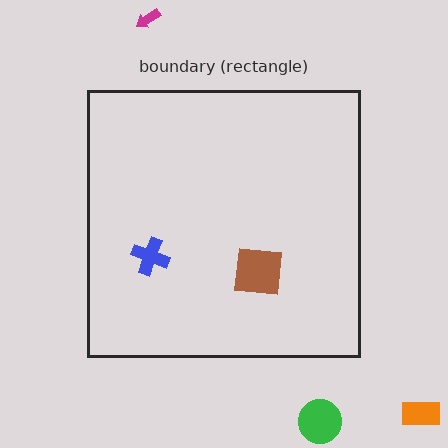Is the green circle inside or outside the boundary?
Outside.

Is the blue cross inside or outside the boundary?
Inside.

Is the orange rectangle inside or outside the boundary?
Outside.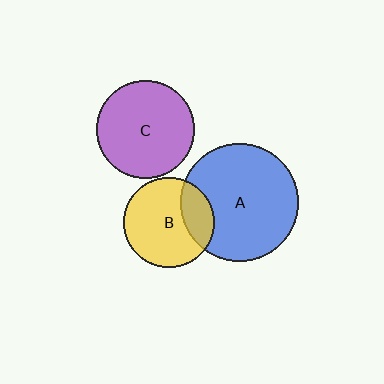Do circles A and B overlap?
Yes.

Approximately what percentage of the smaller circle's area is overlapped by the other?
Approximately 25%.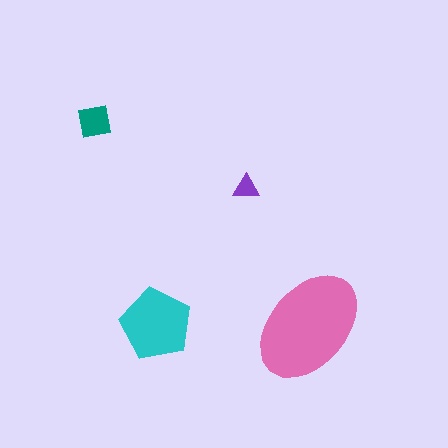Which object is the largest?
The pink ellipse.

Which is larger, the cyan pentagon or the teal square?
The cyan pentagon.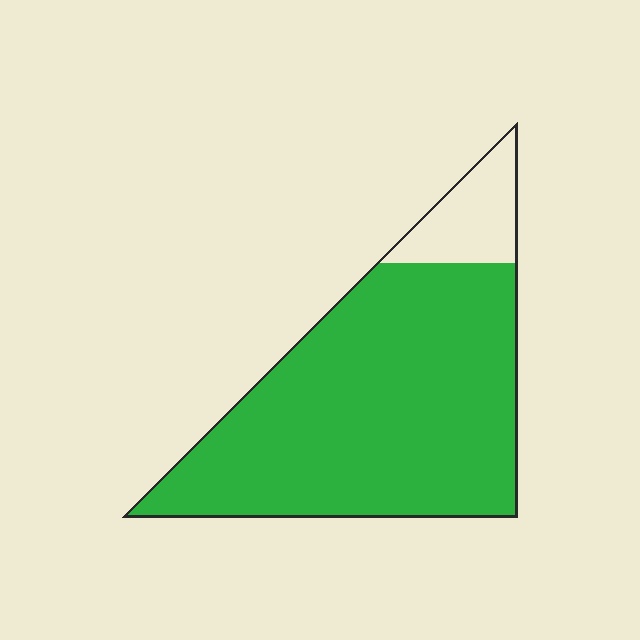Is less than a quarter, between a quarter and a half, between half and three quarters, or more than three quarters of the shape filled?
More than three quarters.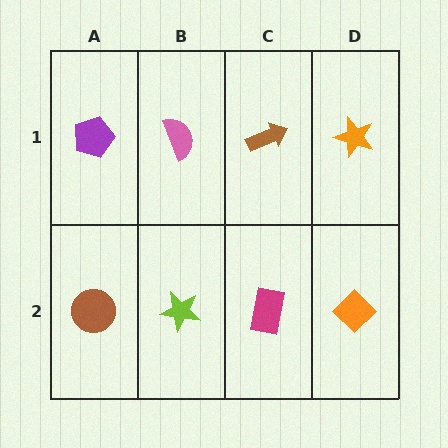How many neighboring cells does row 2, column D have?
2.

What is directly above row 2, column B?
A pink semicircle.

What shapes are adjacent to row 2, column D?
An orange star (row 1, column D), a magenta rectangle (row 2, column C).